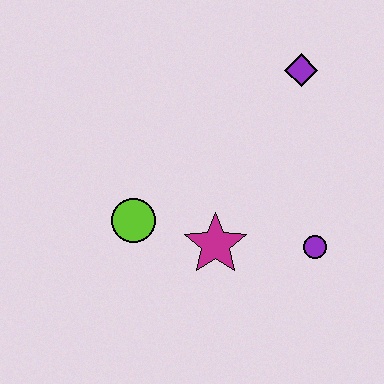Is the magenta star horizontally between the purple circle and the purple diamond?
No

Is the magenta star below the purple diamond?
Yes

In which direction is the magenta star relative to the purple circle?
The magenta star is to the left of the purple circle.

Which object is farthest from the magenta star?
The purple diamond is farthest from the magenta star.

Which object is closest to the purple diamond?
The purple circle is closest to the purple diamond.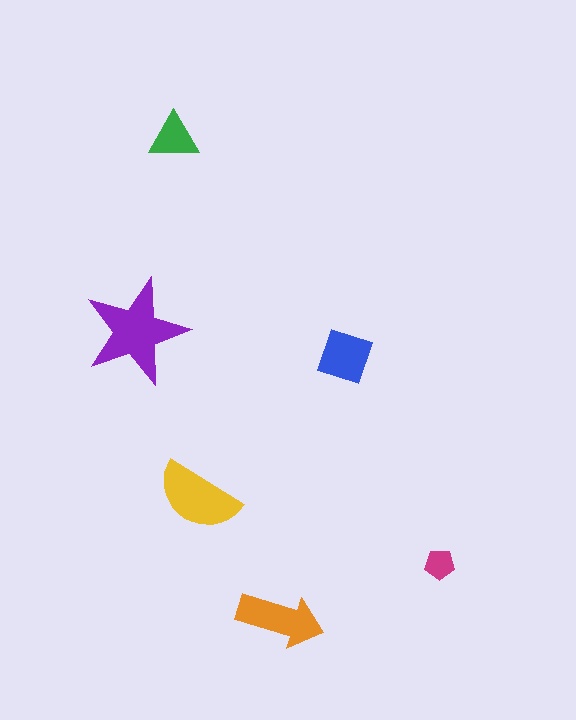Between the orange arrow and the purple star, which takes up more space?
The purple star.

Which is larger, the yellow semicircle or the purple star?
The purple star.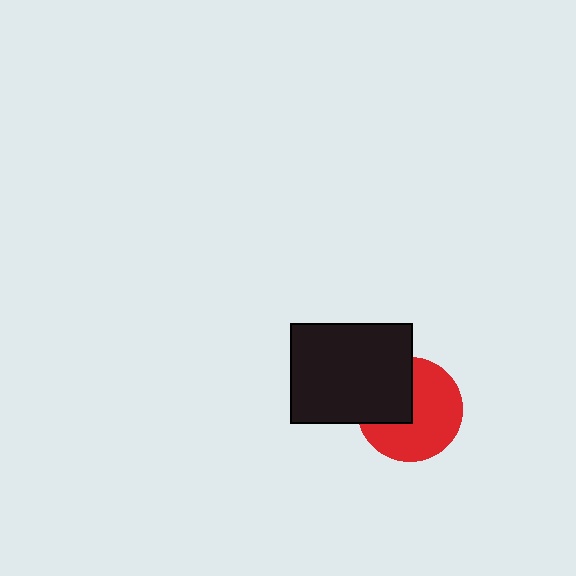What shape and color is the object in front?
The object in front is a black rectangle.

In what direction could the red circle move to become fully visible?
The red circle could move toward the lower-right. That would shift it out from behind the black rectangle entirely.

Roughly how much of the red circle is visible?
About half of it is visible (roughly 64%).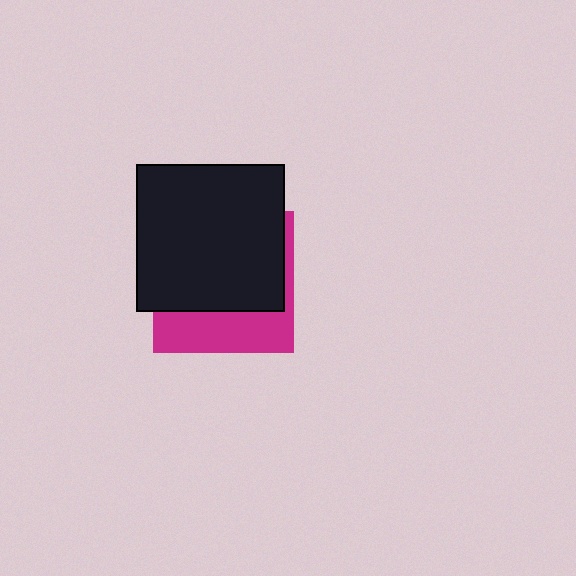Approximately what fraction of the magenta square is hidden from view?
Roughly 66% of the magenta square is hidden behind the black square.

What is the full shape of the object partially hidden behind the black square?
The partially hidden object is a magenta square.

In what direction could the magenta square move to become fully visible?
The magenta square could move down. That would shift it out from behind the black square entirely.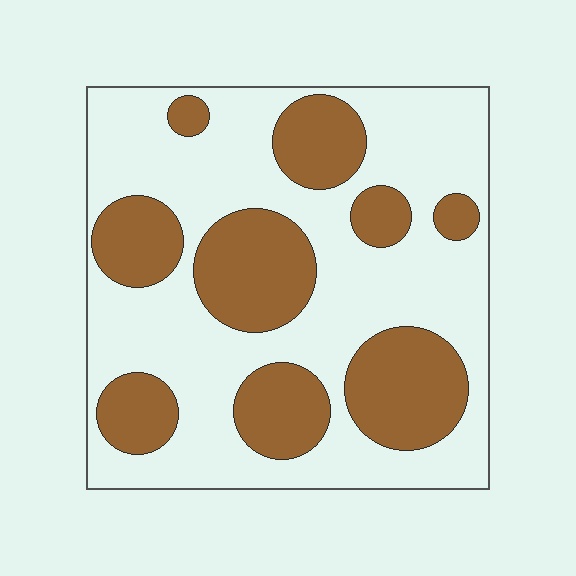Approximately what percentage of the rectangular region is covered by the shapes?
Approximately 35%.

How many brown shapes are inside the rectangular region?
9.